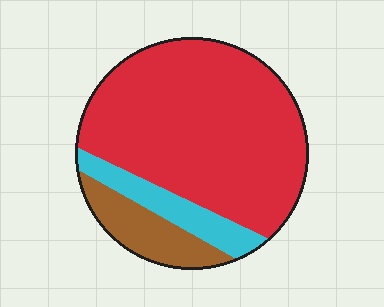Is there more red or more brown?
Red.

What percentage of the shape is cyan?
Cyan takes up about one eighth (1/8) of the shape.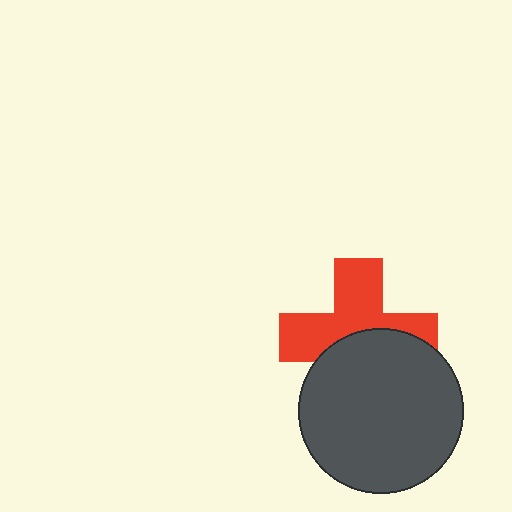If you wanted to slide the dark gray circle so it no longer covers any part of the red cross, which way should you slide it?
Slide it down — that is the most direct way to separate the two shapes.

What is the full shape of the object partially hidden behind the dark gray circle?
The partially hidden object is a red cross.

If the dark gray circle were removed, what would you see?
You would see the complete red cross.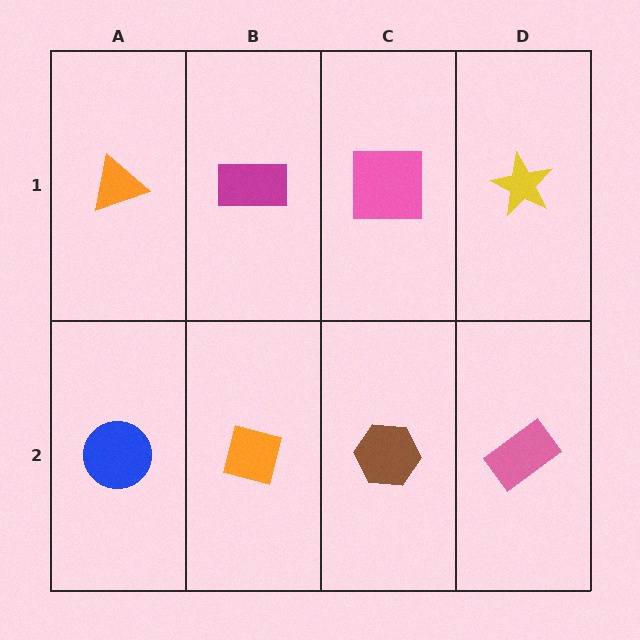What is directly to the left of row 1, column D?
A pink square.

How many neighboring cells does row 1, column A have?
2.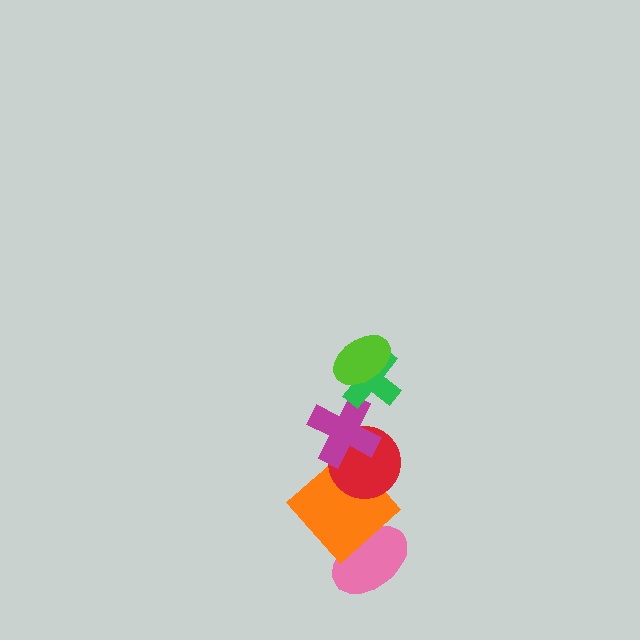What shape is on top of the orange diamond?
The red circle is on top of the orange diamond.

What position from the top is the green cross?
The green cross is 2nd from the top.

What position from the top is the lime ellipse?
The lime ellipse is 1st from the top.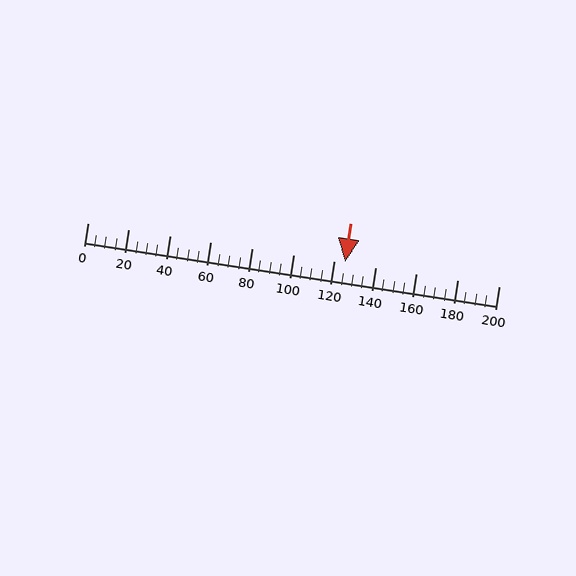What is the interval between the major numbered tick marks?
The major tick marks are spaced 20 units apart.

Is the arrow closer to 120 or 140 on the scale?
The arrow is closer to 120.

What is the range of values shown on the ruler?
The ruler shows values from 0 to 200.